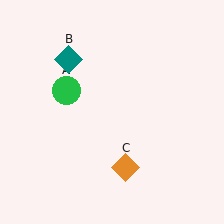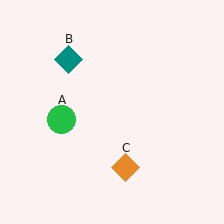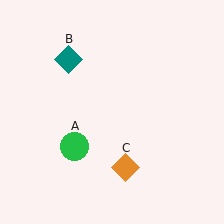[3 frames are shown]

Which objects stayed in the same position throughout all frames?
Teal diamond (object B) and orange diamond (object C) remained stationary.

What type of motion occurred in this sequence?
The green circle (object A) rotated counterclockwise around the center of the scene.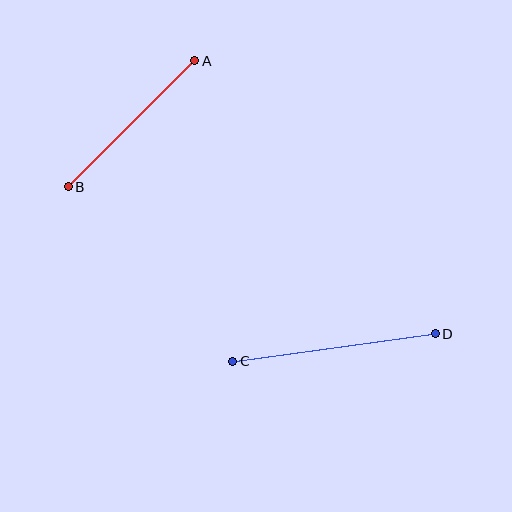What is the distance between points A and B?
The distance is approximately 179 pixels.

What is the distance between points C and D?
The distance is approximately 204 pixels.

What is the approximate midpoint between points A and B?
The midpoint is at approximately (132, 124) pixels.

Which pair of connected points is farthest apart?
Points C and D are farthest apart.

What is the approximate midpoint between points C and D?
The midpoint is at approximately (334, 348) pixels.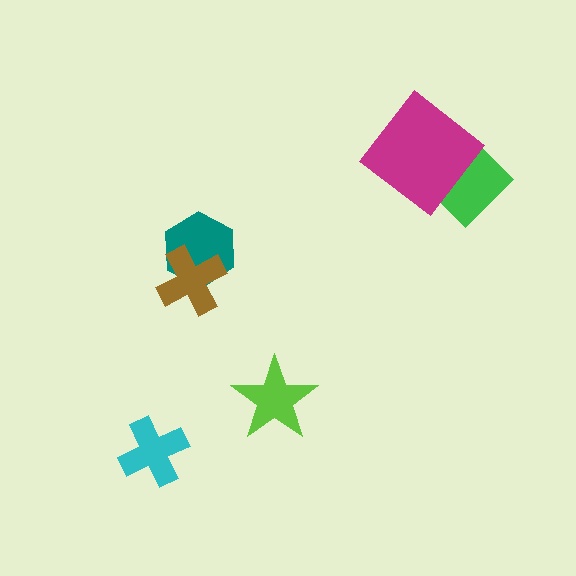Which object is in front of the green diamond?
The magenta diamond is in front of the green diamond.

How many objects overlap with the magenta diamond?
1 object overlaps with the magenta diamond.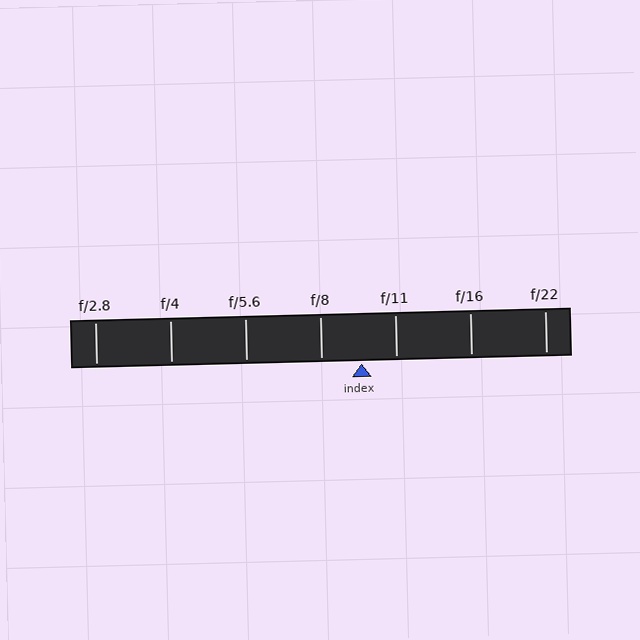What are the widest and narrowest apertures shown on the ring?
The widest aperture shown is f/2.8 and the narrowest is f/22.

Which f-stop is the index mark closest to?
The index mark is closest to f/11.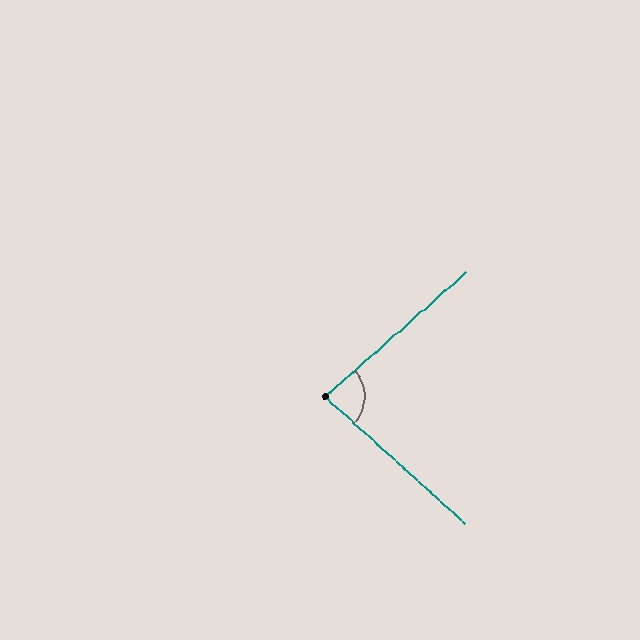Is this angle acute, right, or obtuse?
It is acute.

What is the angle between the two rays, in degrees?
Approximately 84 degrees.